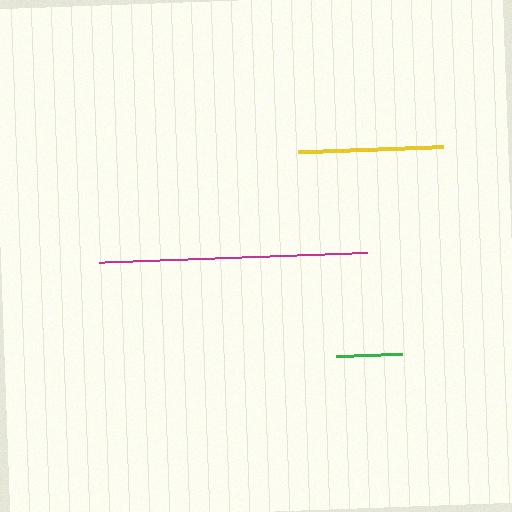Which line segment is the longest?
The magenta line is the longest at approximately 269 pixels.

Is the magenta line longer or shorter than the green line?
The magenta line is longer than the green line.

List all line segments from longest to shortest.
From longest to shortest: magenta, yellow, green.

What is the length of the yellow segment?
The yellow segment is approximately 145 pixels long.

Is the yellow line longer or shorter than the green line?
The yellow line is longer than the green line.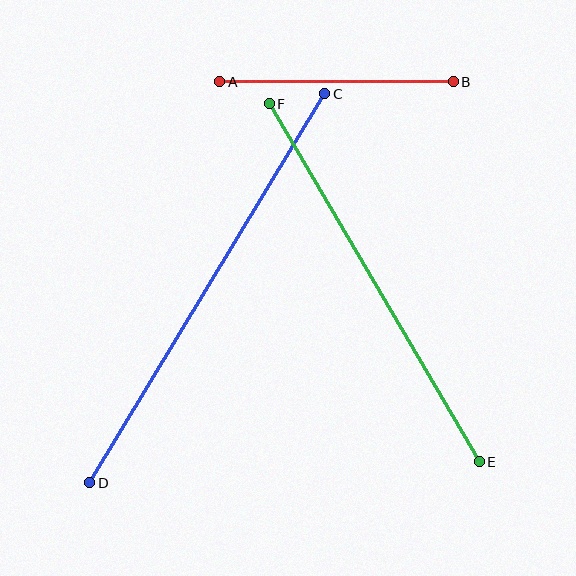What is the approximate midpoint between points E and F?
The midpoint is at approximately (374, 283) pixels.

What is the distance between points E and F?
The distance is approximately 415 pixels.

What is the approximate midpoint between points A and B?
The midpoint is at approximately (336, 82) pixels.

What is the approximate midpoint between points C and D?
The midpoint is at approximately (207, 288) pixels.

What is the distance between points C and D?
The distance is approximately 454 pixels.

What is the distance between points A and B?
The distance is approximately 234 pixels.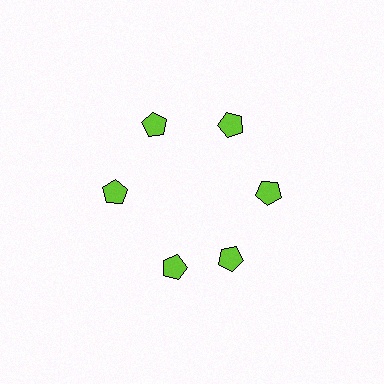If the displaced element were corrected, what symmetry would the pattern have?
It would have 6-fold rotational symmetry — the pattern would map onto itself every 60 degrees.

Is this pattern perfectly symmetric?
No. The 6 lime pentagons are arranged in a ring, but one element near the 7 o'clock position is rotated out of alignment along the ring, breaking the 6-fold rotational symmetry.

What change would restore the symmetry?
The symmetry would be restored by rotating it back into even spacing with its neighbors so that all 6 pentagons sit at equal angles and equal distance from the center.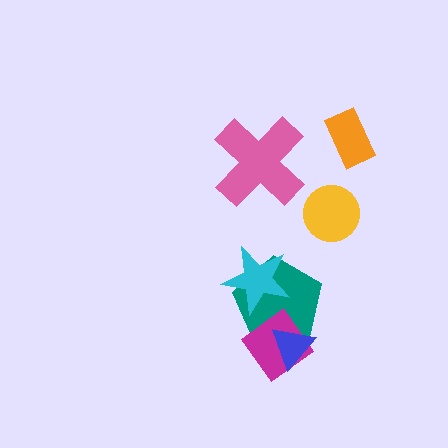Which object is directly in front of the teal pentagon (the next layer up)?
The cyan star is directly in front of the teal pentagon.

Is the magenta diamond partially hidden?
Yes, it is partially covered by another shape.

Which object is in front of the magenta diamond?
The blue triangle is in front of the magenta diamond.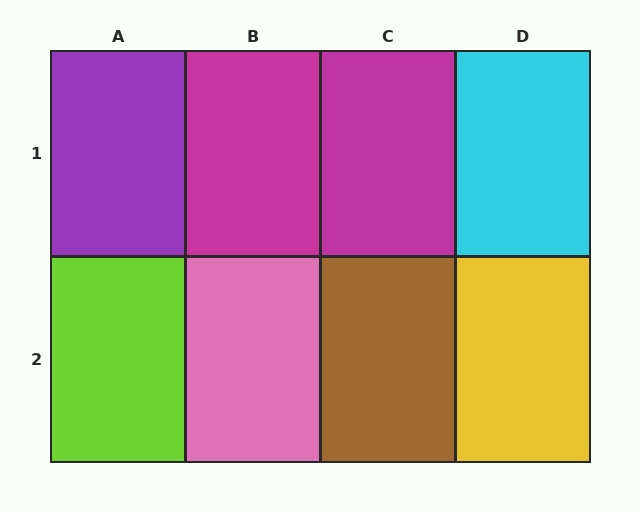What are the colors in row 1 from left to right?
Purple, magenta, magenta, cyan.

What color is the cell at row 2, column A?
Lime.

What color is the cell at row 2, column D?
Yellow.